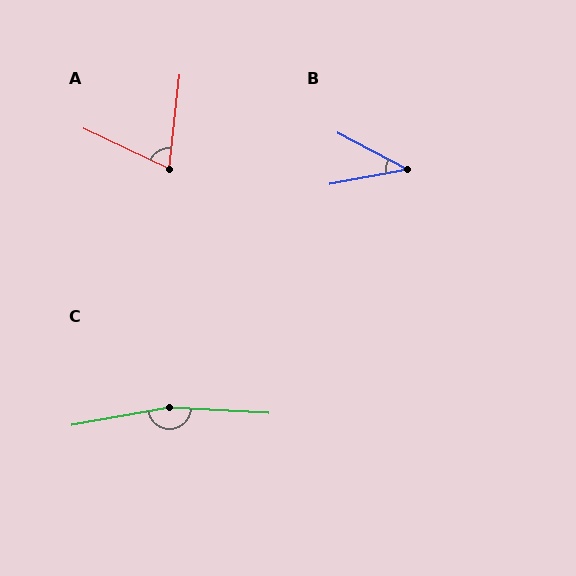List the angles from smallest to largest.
B (38°), A (71°), C (166°).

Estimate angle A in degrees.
Approximately 71 degrees.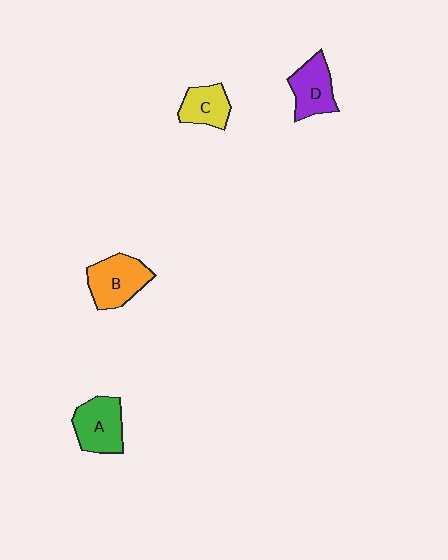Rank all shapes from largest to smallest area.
From largest to smallest: B (orange), A (green), D (purple), C (yellow).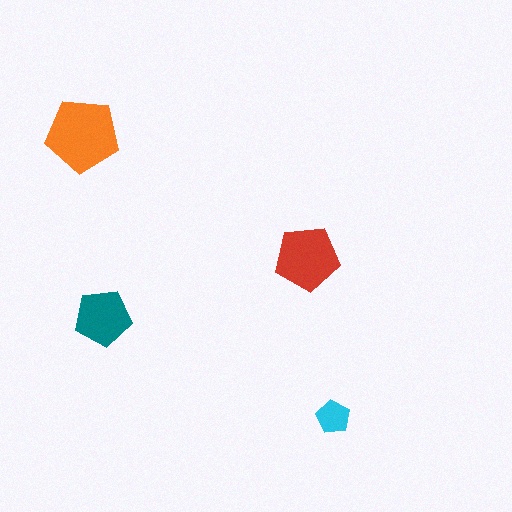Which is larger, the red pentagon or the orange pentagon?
The orange one.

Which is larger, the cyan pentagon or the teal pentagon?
The teal one.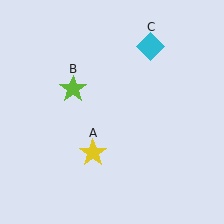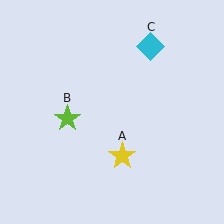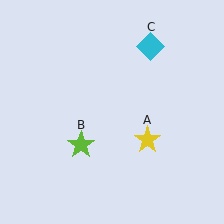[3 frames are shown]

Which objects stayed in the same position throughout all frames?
Cyan diamond (object C) remained stationary.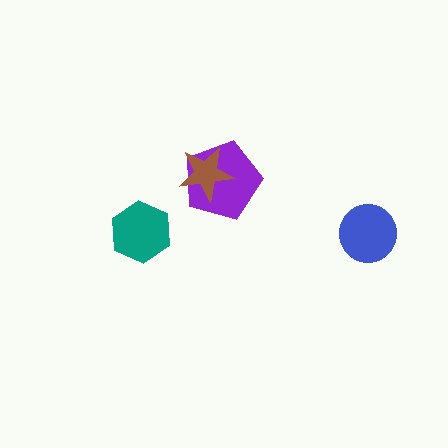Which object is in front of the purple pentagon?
The brown star is in front of the purple pentagon.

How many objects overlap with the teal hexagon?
0 objects overlap with the teal hexagon.